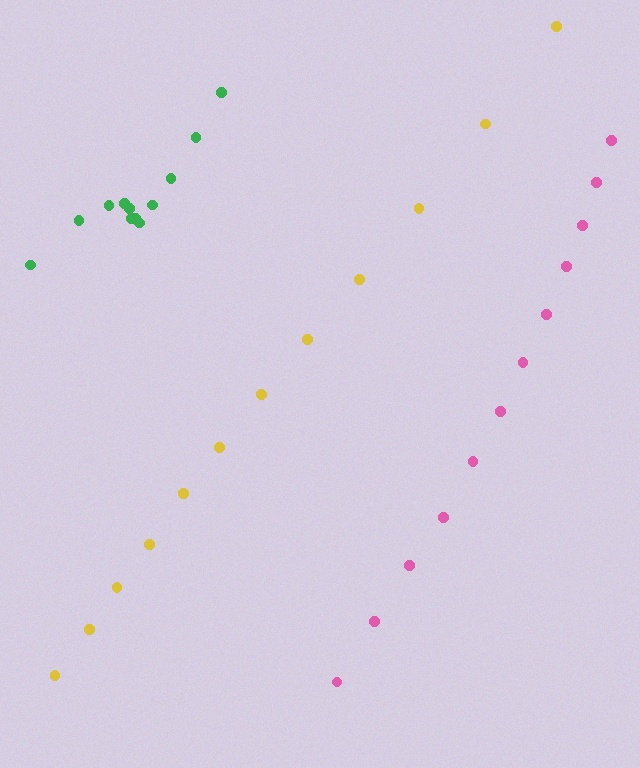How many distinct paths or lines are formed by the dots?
There are 3 distinct paths.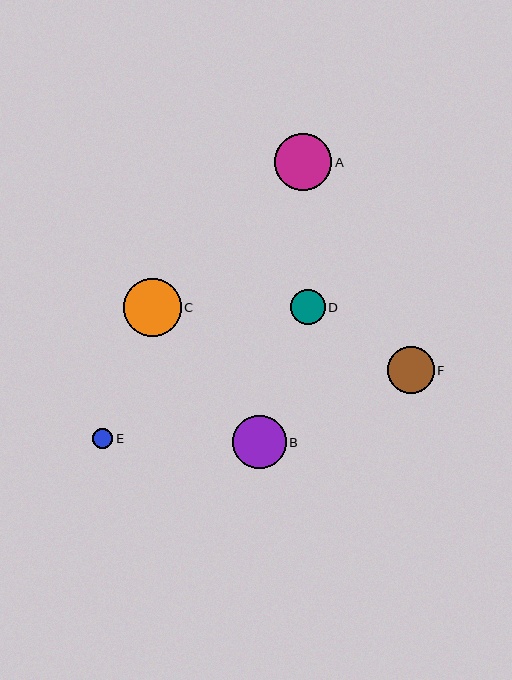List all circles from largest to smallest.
From largest to smallest: C, A, B, F, D, E.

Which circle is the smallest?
Circle E is the smallest with a size of approximately 21 pixels.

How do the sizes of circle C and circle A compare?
Circle C and circle A are approximately the same size.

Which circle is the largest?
Circle C is the largest with a size of approximately 58 pixels.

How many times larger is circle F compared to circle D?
Circle F is approximately 1.3 times the size of circle D.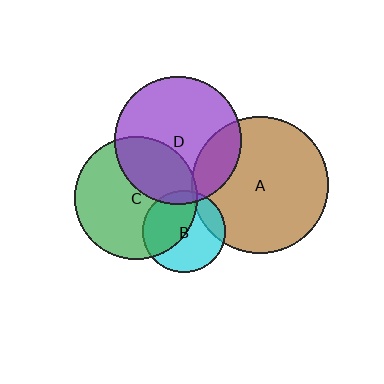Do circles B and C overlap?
Yes.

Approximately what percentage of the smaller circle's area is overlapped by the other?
Approximately 45%.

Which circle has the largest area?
Circle A (brown).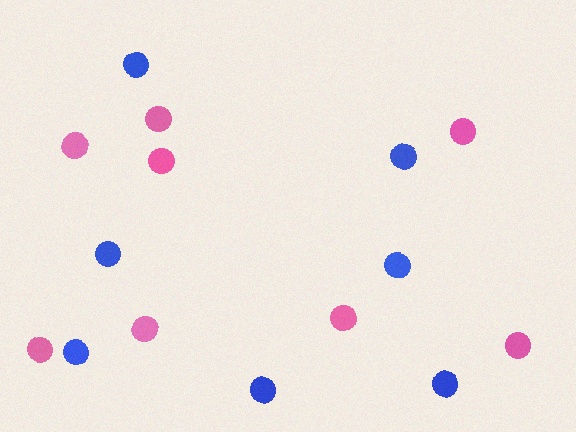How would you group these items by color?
There are 2 groups: one group of pink circles (8) and one group of blue circles (7).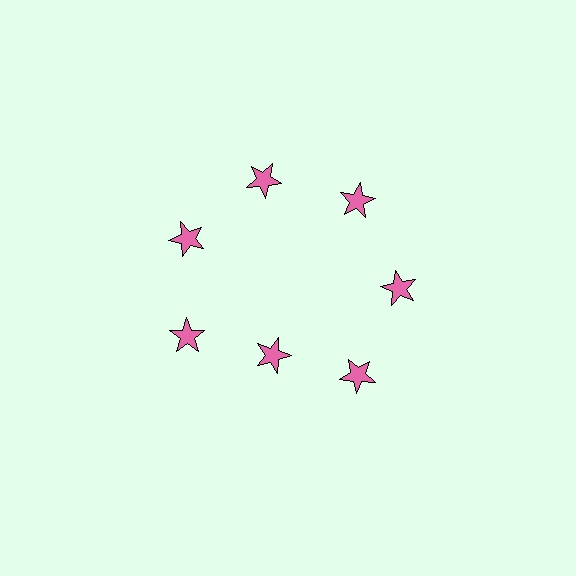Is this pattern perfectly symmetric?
No. The 7 pink stars are arranged in a ring, but one element near the 6 o'clock position is pulled inward toward the center, breaking the 7-fold rotational symmetry.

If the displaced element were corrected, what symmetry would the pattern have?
It would have 7-fold rotational symmetry — the pattern would map onto itself every 51 degrees.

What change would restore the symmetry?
The symmetry would be restored by moving it outward, back onto the ring so that all 7 stars sit at equal angles and equal distance from the center.